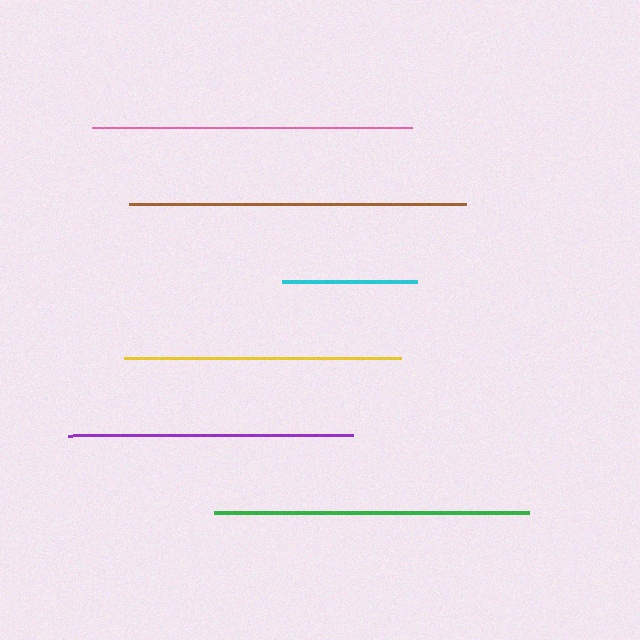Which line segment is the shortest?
The cyan line is the shortest at approximately 135 pixels.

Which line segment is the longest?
The brown line is the longest at approximately 338 pixels.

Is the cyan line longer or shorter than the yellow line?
The yellow line is longer than the cyan line.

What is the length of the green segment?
The green segment is approximately 315 pixels long.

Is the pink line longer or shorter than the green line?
The pink line is longer than the green line.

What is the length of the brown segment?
The brown segment is approximately 338 pixels long.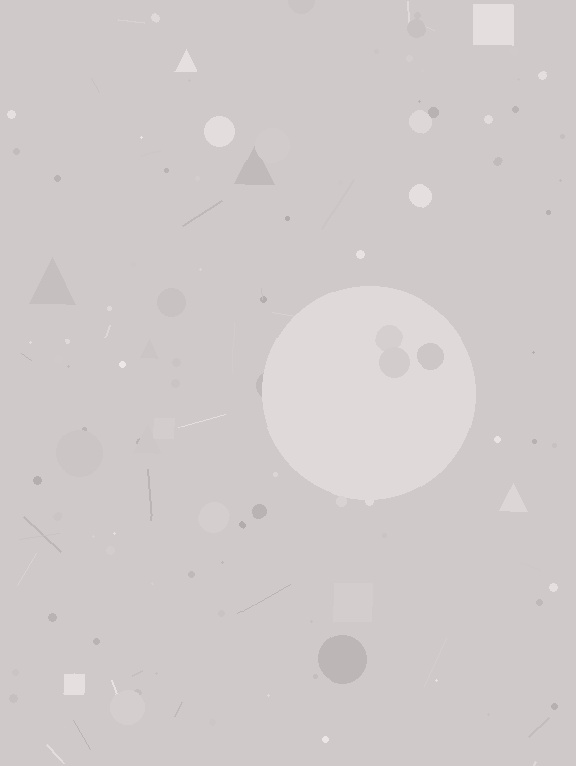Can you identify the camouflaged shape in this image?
The camouflaged shape is a circle.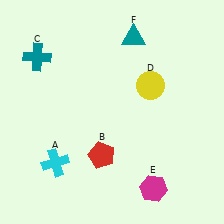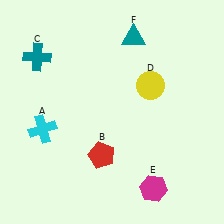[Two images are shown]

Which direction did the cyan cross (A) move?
The cyan cross (A) moved up.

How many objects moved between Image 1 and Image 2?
1 object moved between the two images.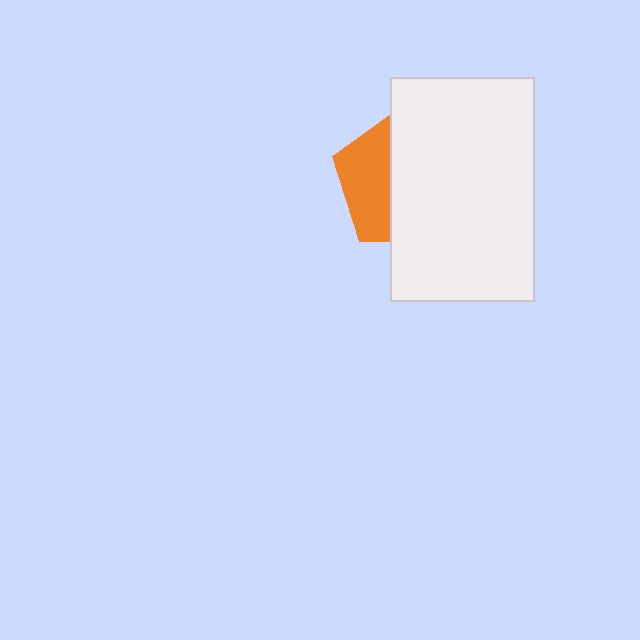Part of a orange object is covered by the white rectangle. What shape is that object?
It is a pentagon.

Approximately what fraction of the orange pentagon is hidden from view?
Roughly 64% of the orange pentagon is hidden behind the white rectangle.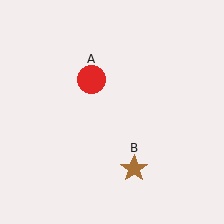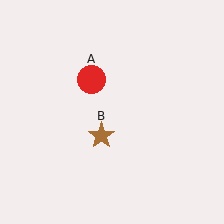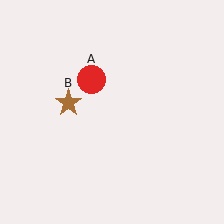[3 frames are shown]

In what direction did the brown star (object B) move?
The brown star (object B) moved up and to the left.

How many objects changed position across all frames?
1 object changed position: brown star (object B).